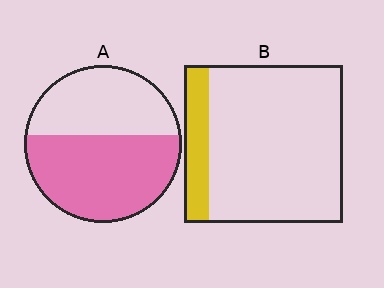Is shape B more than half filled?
No.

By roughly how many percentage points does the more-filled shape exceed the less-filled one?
By roughly 40 percentage points (A over B).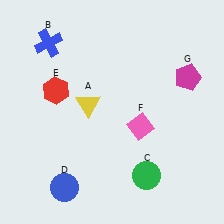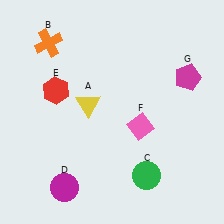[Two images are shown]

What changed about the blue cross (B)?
In Image 1, B is blue. In Image 2, it changed to orange.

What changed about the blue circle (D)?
In Image 1, D is blue. In Image 2, it changed to magenta.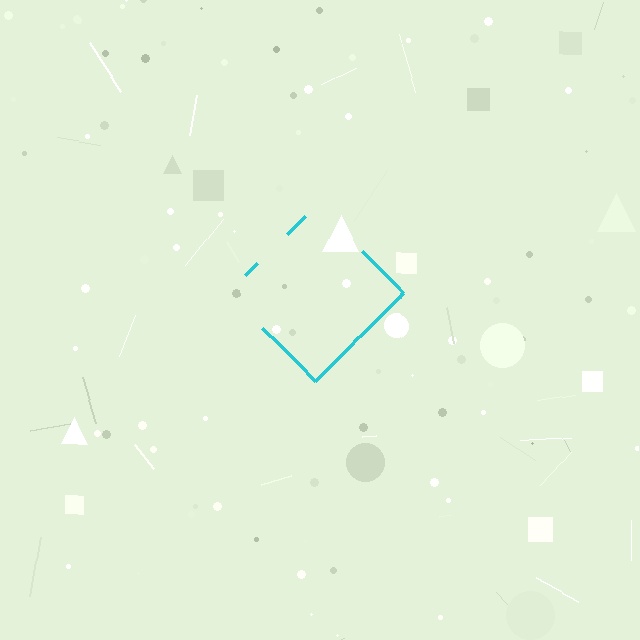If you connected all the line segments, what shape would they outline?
They would outline a diamond.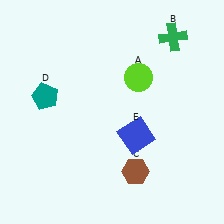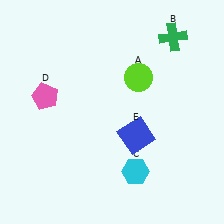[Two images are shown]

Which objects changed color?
C changed from brown to cyan. D changed from teal to pink.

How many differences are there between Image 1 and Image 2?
There are 2 differences between the two images.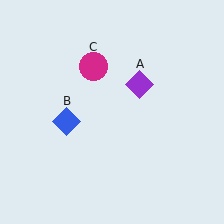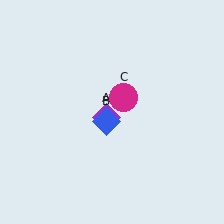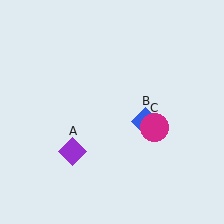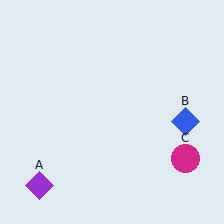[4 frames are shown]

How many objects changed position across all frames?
3 objects changed position: purple diamond (object A), blue diamond (object B), magenta circle (object C).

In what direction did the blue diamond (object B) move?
The blue diamond (object B) moved right.